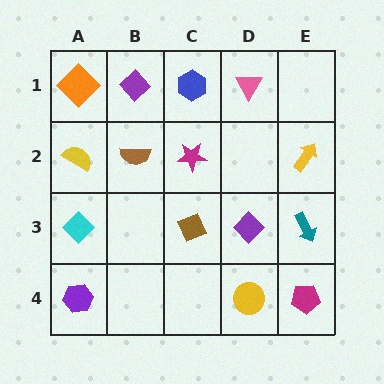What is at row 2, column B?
A brown semicircle.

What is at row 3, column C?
A brown diamond.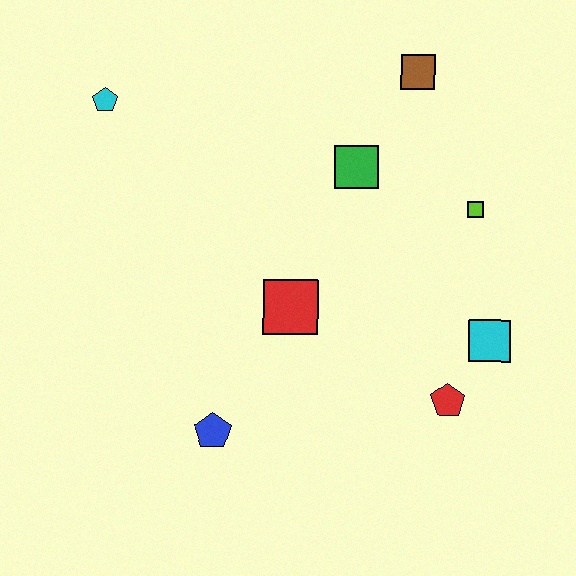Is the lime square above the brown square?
No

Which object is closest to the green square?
The brown square is closest to the green square.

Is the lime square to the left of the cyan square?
Yes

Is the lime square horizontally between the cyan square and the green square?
Yes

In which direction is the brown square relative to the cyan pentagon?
The brown square is to the right of the cyan pentagon.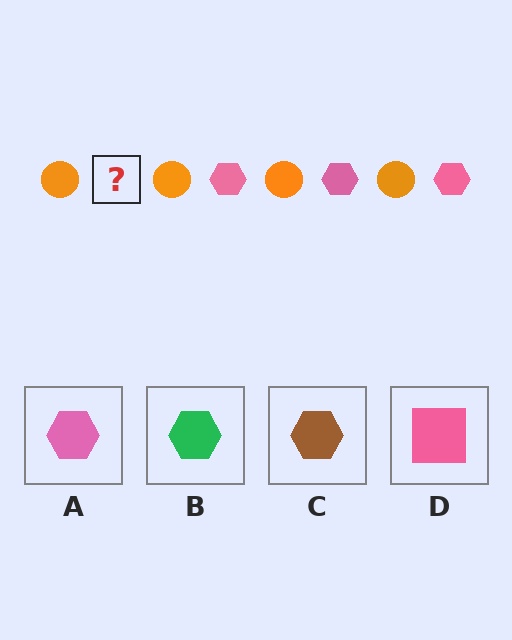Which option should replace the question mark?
Option A.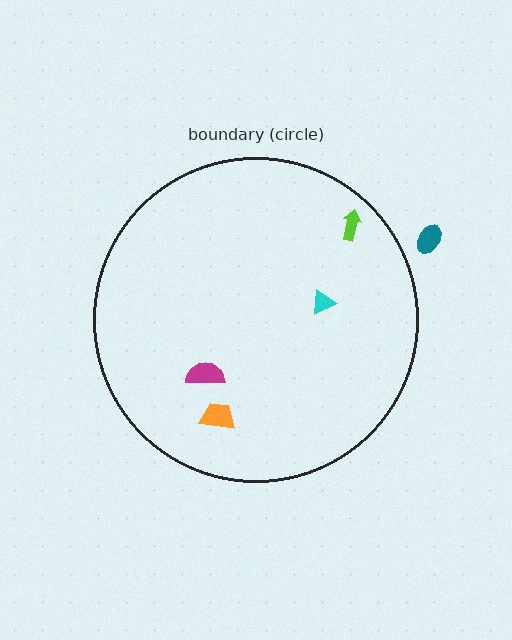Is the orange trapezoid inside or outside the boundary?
Inside.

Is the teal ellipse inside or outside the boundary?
Outside.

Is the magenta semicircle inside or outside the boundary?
Inside.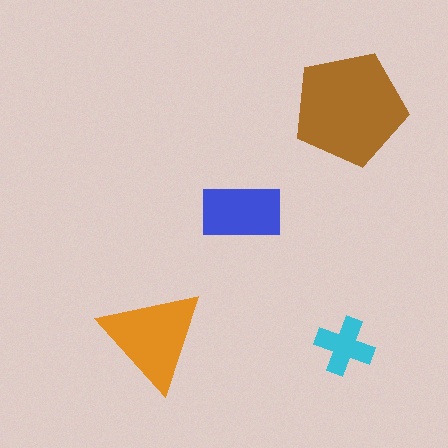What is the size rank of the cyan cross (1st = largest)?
4th.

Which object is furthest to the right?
The brown pentagon is rightmost.